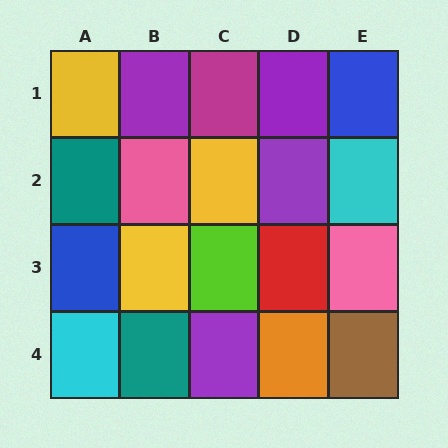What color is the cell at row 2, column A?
Teal.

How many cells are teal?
2 cells are teal.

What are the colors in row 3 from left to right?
Blue, yellow, lime, red, pink.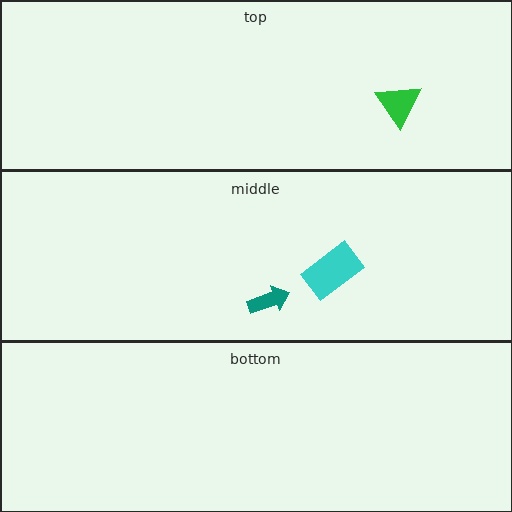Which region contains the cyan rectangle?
The middle region.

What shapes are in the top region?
The green triangle.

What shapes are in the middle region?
The teal arrow, the cyan rectangle.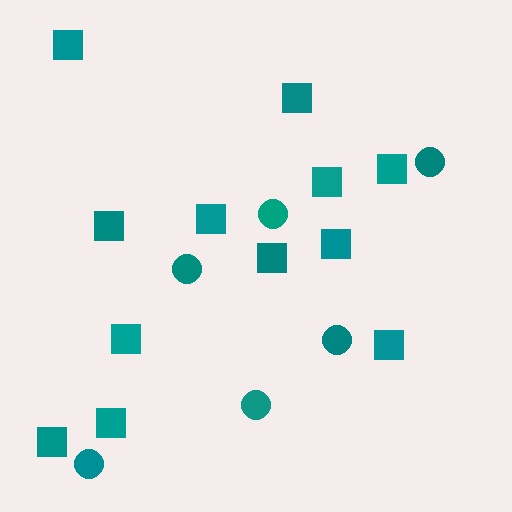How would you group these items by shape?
There are 2 groups: one group of circles (6) and one group of squares (12).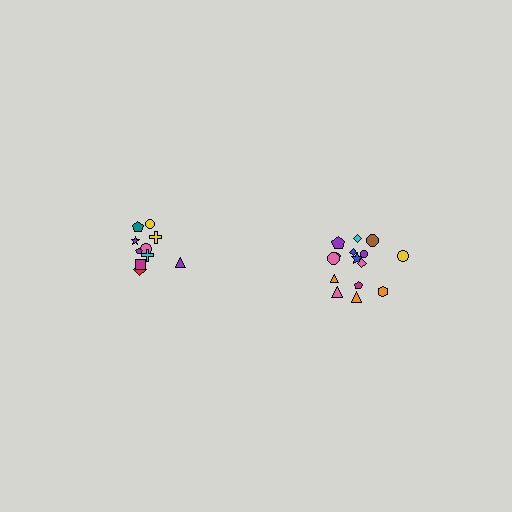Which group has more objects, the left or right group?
The right group.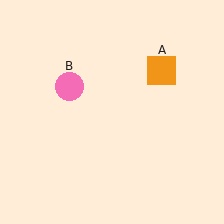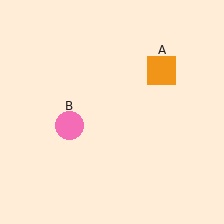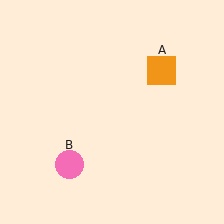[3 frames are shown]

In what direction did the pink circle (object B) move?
The pink circle (object B) moved down.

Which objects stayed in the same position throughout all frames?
Orange square (object A) remained stationary.